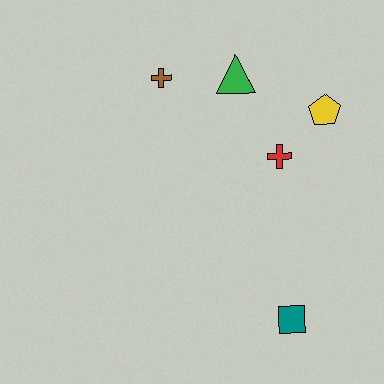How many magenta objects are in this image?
There are no magenta objects.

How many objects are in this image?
There are 5 objects.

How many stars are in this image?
There are no stars.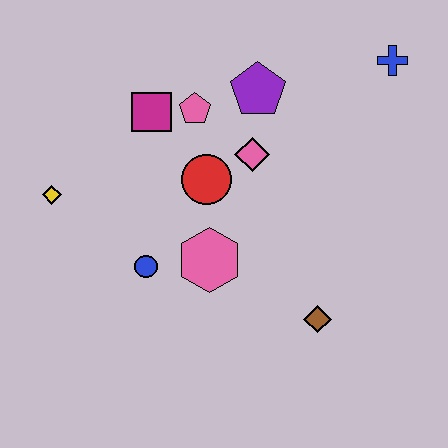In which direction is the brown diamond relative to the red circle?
The brown diamond is below the red circle.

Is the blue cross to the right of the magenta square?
Yes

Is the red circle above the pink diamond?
No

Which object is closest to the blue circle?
The pink hexagon is closest to the blue circle.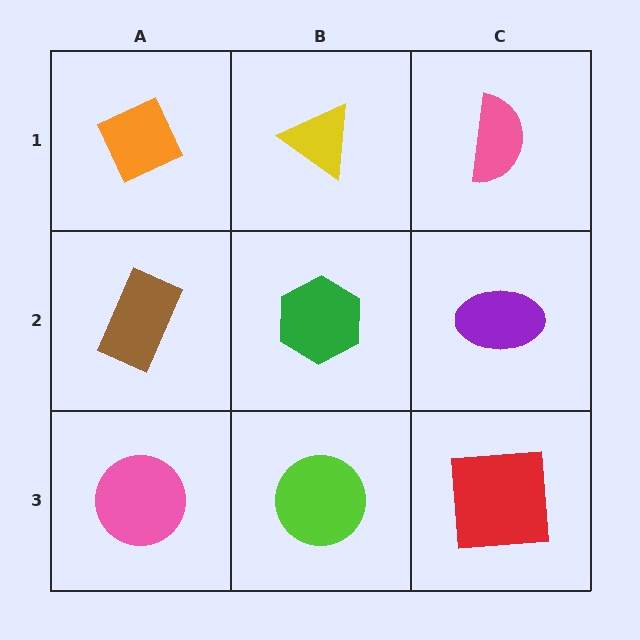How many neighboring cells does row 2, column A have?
3.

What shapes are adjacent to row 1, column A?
A brown rectangle (row 2, column A), a yellow triangle (row 1, column B).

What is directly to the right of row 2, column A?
A green hexagon.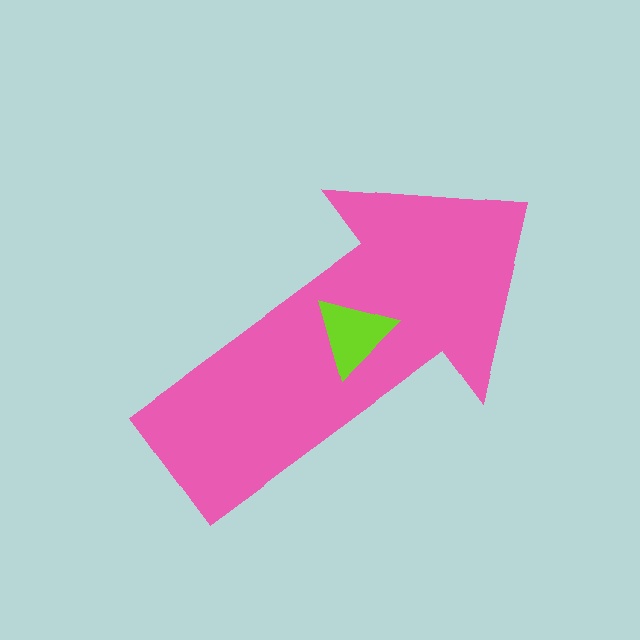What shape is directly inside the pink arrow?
The lime triangle.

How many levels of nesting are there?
2.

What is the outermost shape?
The pink arrow.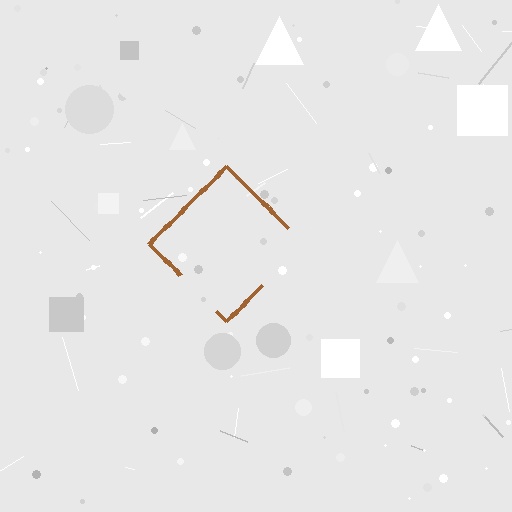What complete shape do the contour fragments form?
The contour fragments form a diamond.